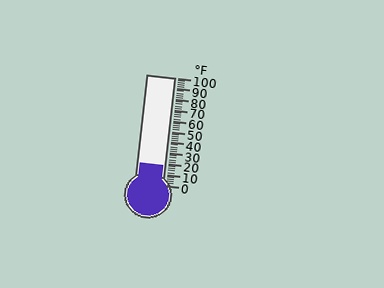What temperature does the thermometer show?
The thermometer shows approximately 18°F.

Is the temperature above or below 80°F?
The temperature is below 80°F.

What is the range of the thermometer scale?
The thermometer scale ranges from 0°F to 100°F.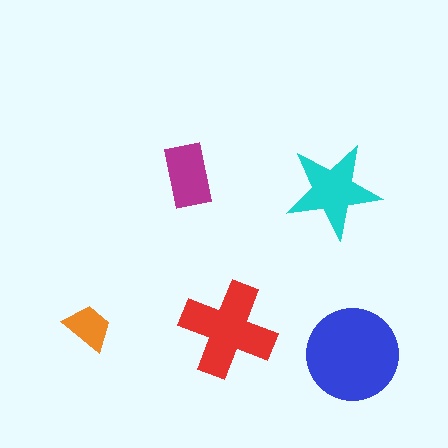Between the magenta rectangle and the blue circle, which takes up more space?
The blue circle.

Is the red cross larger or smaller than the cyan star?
Larger.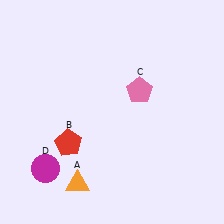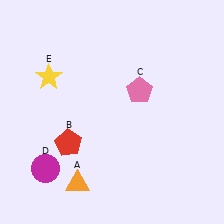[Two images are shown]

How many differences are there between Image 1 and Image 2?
There is 1 difference between the two images.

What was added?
A yellow star (E) was added in Image 2.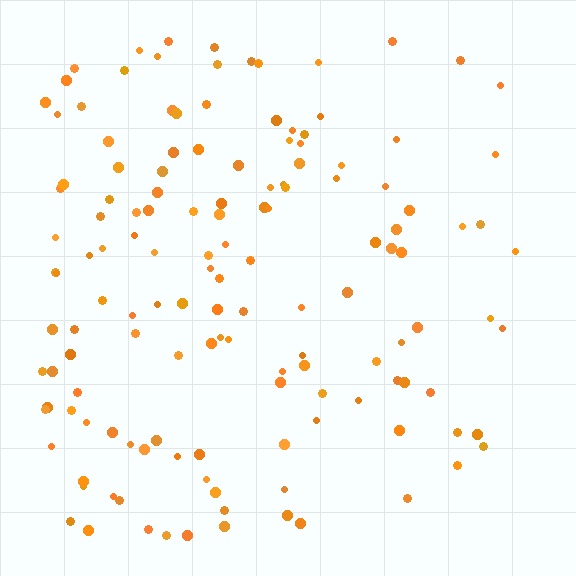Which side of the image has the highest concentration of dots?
The left.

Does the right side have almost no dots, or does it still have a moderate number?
Still a moderate number, just noticeably fewer than the left.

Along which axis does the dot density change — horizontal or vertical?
Horizontal.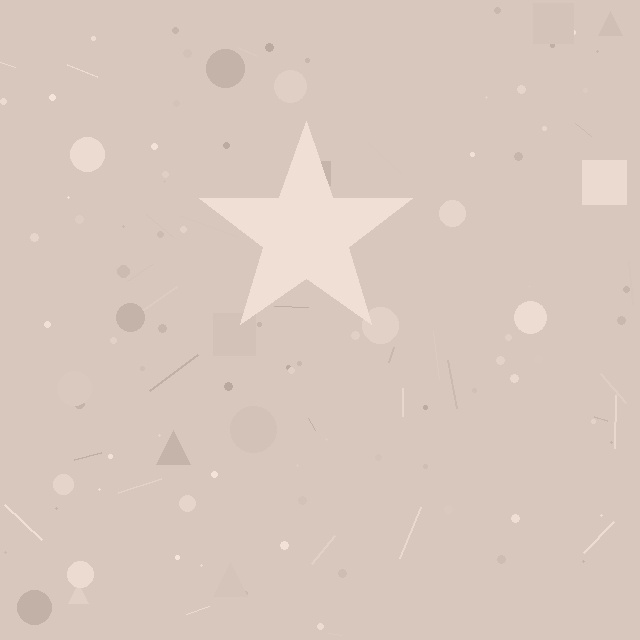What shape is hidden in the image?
A star is hidden in the image.